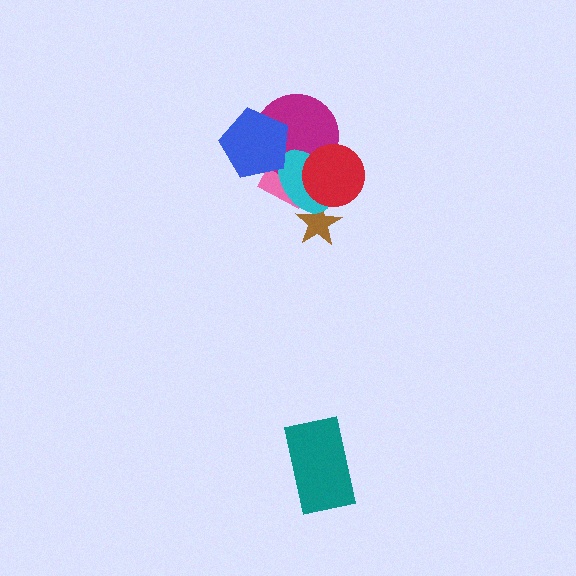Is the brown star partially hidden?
Yes, it is partially covered by another shape.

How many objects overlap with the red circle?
4 objects overlap with the red circle.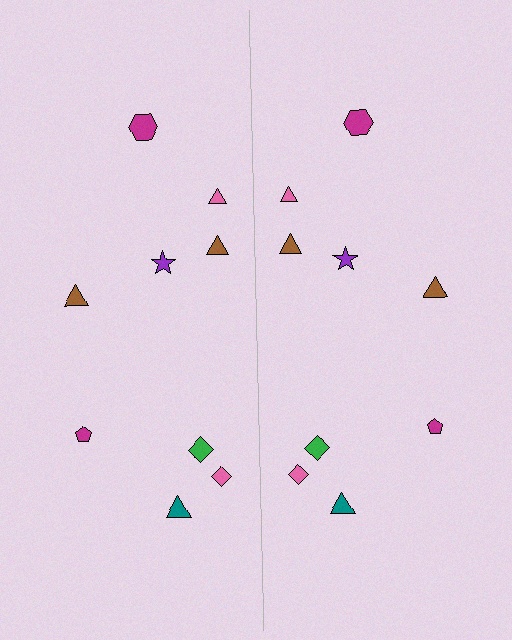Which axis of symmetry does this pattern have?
The pattern has a vertical axis of symmetry running through the center of the image.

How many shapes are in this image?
There are 18 shapes in this image.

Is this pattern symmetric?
Yes, this pattern has bilateral (reflection) symmetry.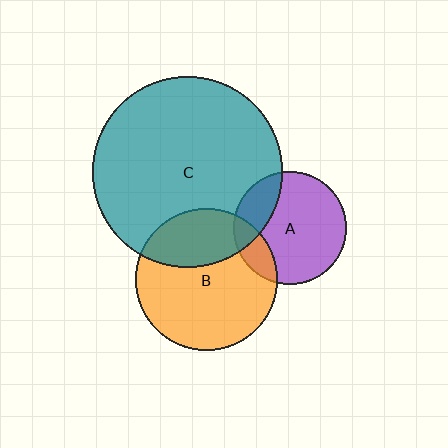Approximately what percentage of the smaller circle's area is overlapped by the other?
Approximately 15%.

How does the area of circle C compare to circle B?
Approximately 1.8 times.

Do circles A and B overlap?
Yes.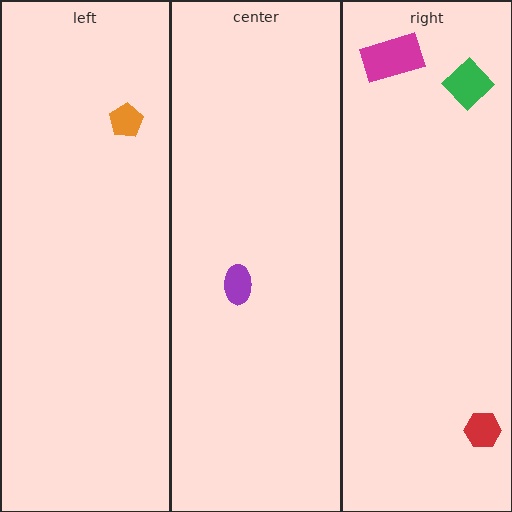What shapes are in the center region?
The purple ellipse.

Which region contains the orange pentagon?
The left region.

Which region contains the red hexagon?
The right region.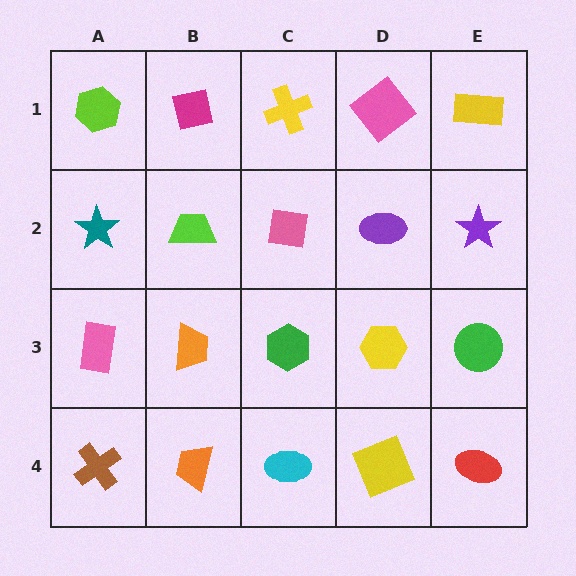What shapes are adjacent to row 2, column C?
A yellow cross (row 1, column C), a green hexagon (row 3, column C), a lime trapezoid (row 2, column B), a purple ellipse (row 2, column D).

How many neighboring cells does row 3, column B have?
4.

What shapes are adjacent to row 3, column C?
A pink square (row 2, column C), a cyan ellipse (row 4, column C), an orange trapezoid (row 3, column B), a yellow hexagon (row 3, column D).